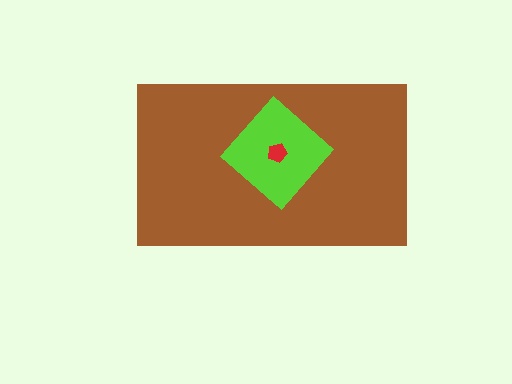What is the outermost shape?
The brown rectangle.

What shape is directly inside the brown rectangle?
The lime diamond.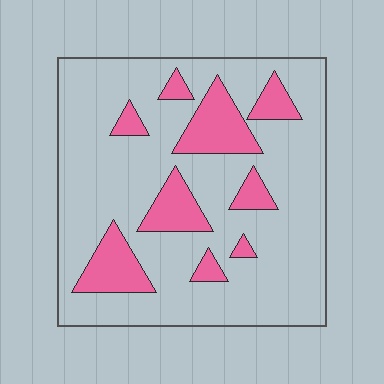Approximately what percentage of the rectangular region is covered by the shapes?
Approximately 20%.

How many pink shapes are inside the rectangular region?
9.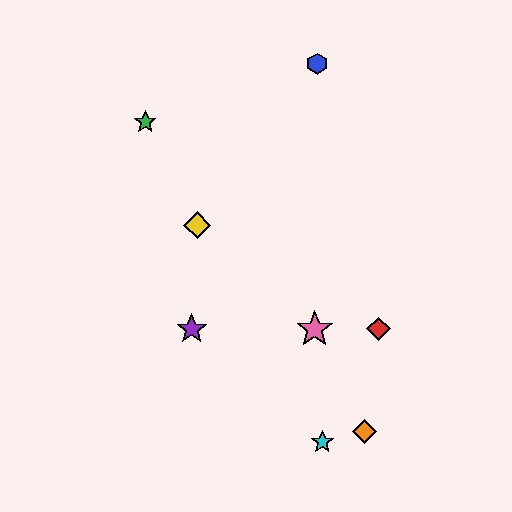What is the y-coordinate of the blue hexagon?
The blue hexagon is at y≈64.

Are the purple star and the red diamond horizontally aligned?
Yes, both are at y≈329.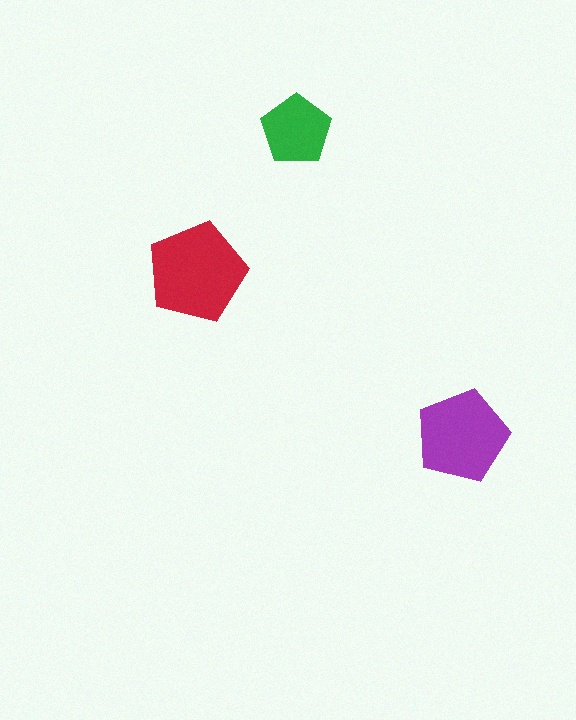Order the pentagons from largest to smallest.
the red one, the purple one, the green one.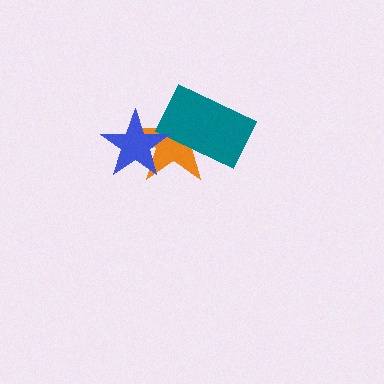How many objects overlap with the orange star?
2 objects overlap with the orange star.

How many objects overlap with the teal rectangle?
1 object overlaps with the teal rectangle.